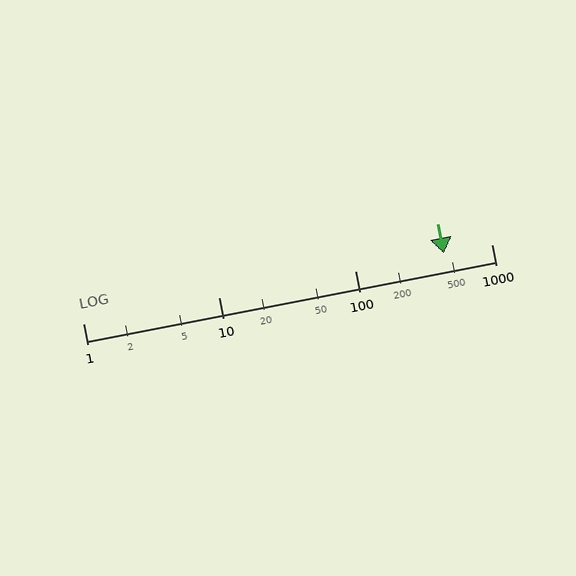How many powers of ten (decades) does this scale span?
The scale spans 3 decades, from 1 to 1000.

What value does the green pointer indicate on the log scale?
The pointer indicates approximately 450.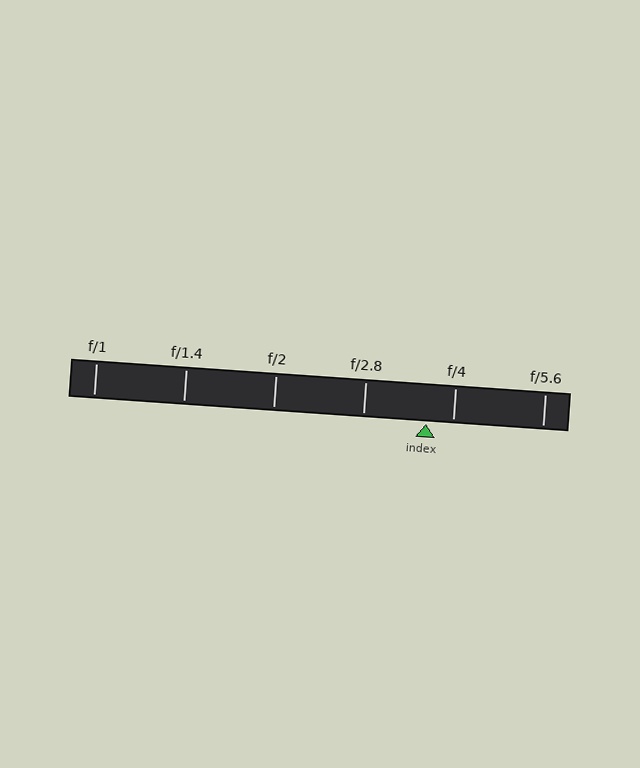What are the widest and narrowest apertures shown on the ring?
The widest aperture shown is f/1 and the narrowest is f/5.6.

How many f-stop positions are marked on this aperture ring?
There are 6 f-stop positions marked.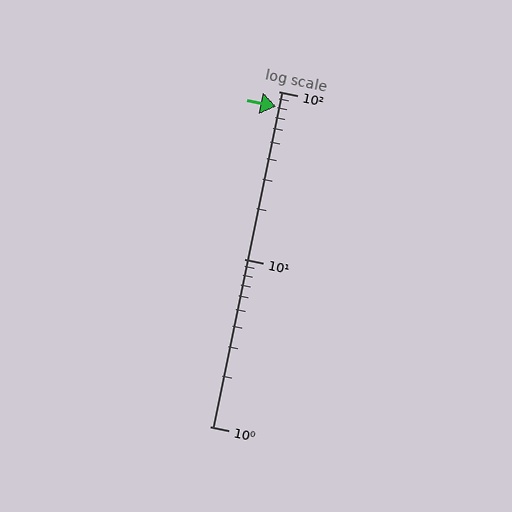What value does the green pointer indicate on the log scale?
The pointer indicates approximately 81.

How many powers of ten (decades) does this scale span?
The scale spans 2 decades, from 1 to 100.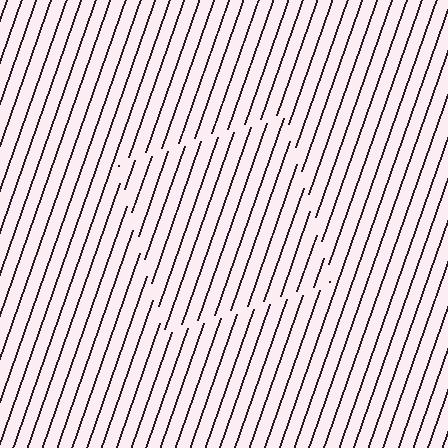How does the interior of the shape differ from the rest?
The interior of the shape contains the same grating, shifted by half a period — the contour is defined by the phase discontinuity where line-ends from the inner and outer gratings abut.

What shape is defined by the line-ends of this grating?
An illusory square. The interior of the shape contains the same grating, shifted by half a period — the contour is defined by the phase discontinuity where line-ends from the inner and outer gratings abut.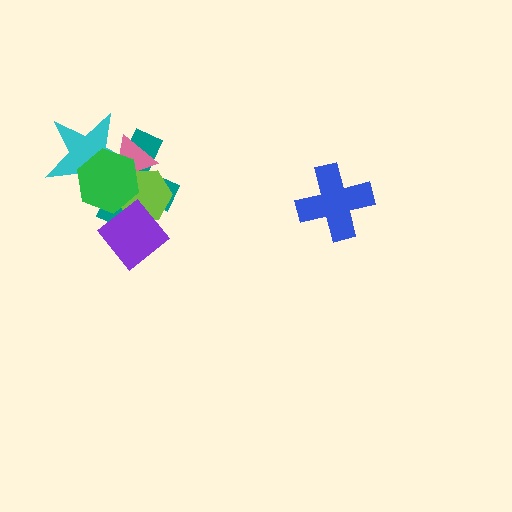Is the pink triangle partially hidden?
Yes, it is partially covered by another shape.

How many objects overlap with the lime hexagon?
5 objects overlap with the lime hexagon.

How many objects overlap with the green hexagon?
5 objects overlap with the green hexagon.